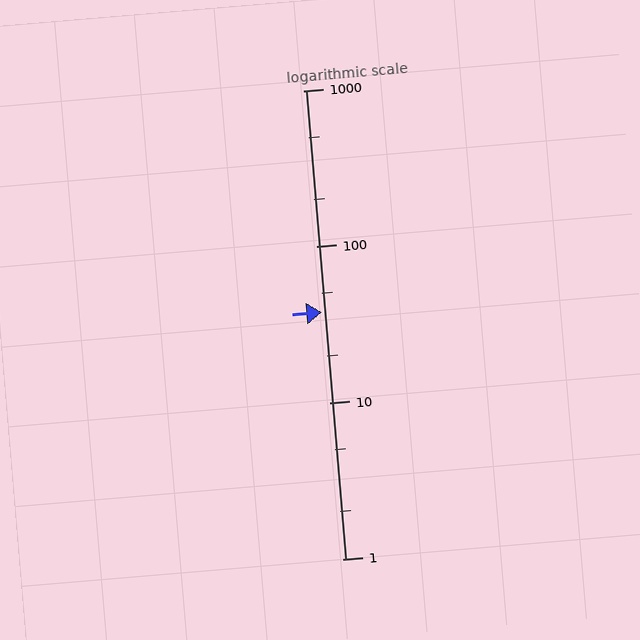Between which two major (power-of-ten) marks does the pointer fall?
The pointer is between 10 and 100.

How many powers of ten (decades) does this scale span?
The scale spans 3 decades, from 1 to 1000.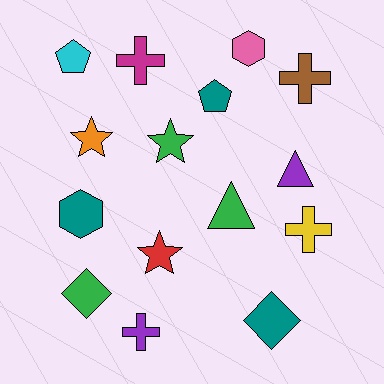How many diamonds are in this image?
There are 2 diamonds.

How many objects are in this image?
There are 15 objects.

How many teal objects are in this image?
There are 3 teal objects.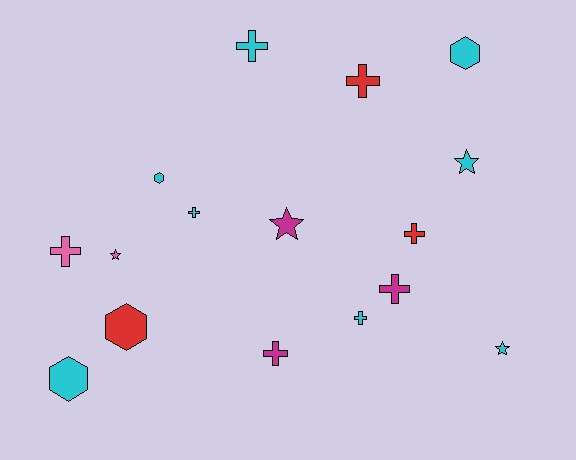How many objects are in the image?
There are 16 objects.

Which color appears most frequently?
Cyan, with 8 objects.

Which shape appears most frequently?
Cross, with 8 objects.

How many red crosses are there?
There are 2 red crosses.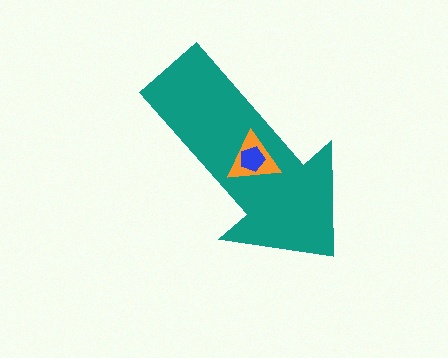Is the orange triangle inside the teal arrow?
Yes.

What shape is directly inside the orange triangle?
The blue pentagon.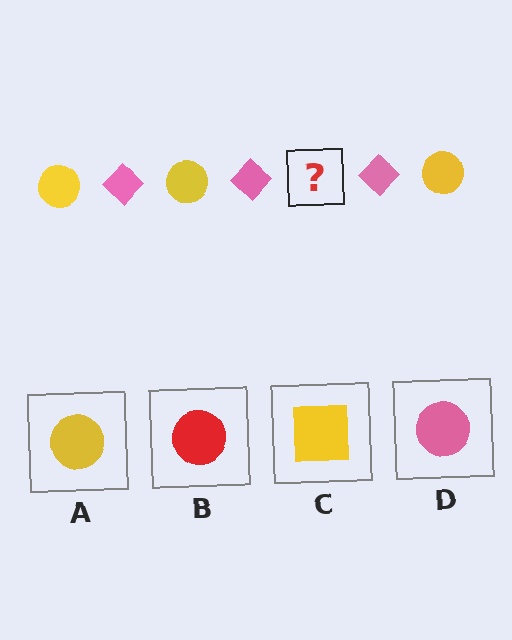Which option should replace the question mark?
Option A.